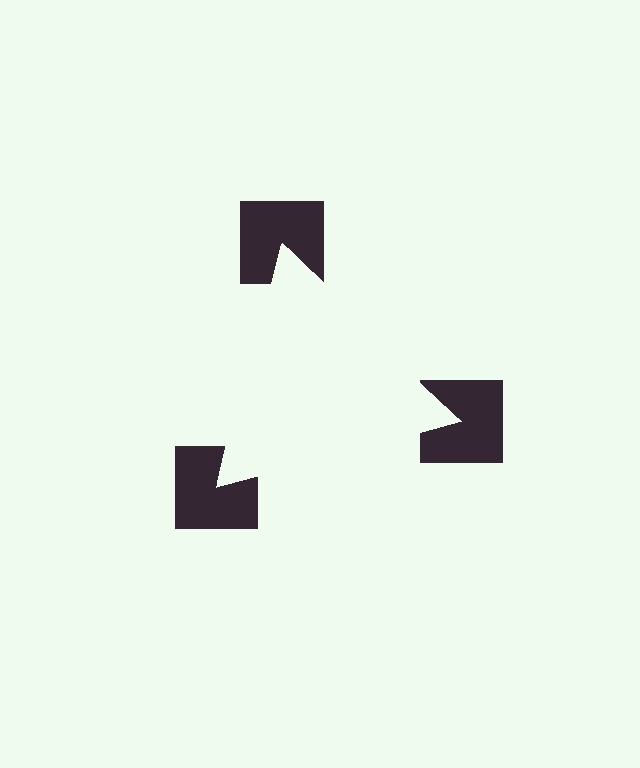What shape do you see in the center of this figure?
An illusory triangle — its edges are inferred from the aligned wedge cuts in the notched squares, not physically drawn.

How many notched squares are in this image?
There are 3 — one at each vertex of the illusory triangle.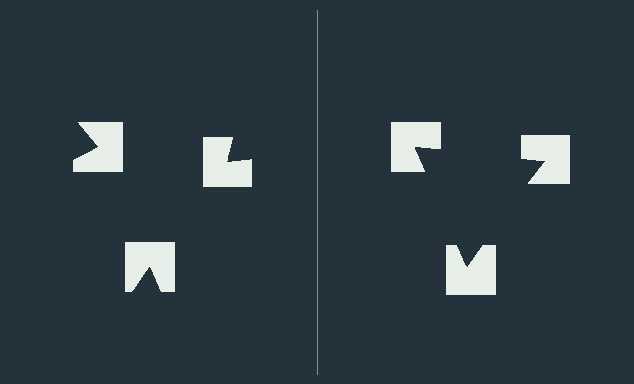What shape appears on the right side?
An illusory triangle.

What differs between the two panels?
The notched squares are positioned identically on both sides; only the wedge orientations differ. On the right they align to a triangle; on the left they are misaligned.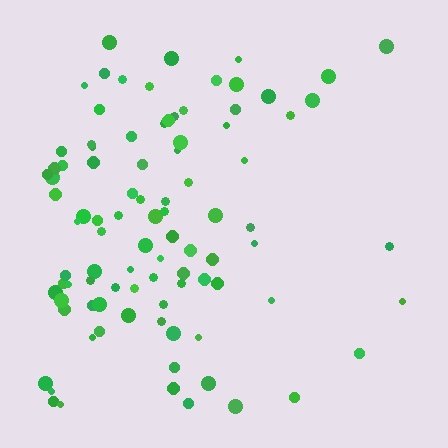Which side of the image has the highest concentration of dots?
The left.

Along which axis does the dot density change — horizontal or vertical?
Horizontal.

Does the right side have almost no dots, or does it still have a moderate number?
Still a moderate number, just noticeably fewer than the left.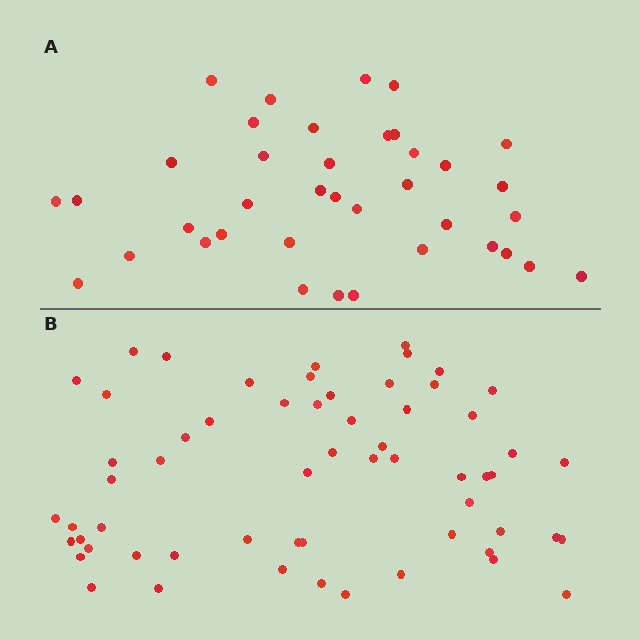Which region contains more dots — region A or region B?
Region B (the bottom region) has more dots.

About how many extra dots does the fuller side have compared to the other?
Region B has approximately 20 more dots than region A.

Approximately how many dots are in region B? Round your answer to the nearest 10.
About 60 dots.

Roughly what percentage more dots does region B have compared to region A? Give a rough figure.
About 60% more.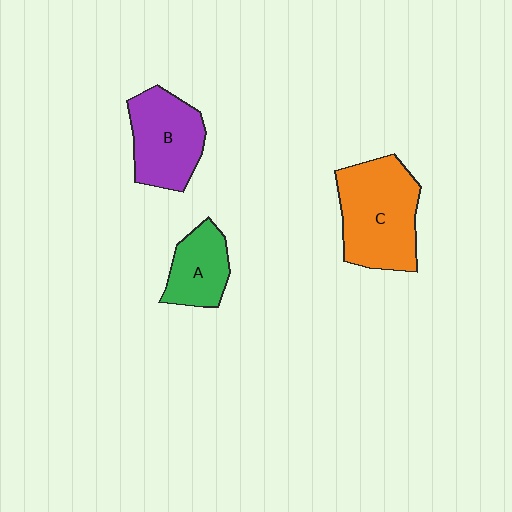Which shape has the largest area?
Shape C (orange).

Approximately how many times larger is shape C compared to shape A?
Approximately 1.9 times.